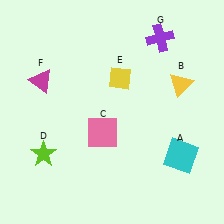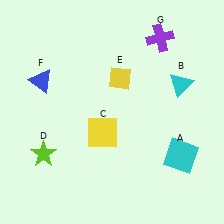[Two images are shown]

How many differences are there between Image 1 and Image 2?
There are 3 differences between the two images.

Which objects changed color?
B changed from yellow to cyan. C changed from pink to yellow. F changed from magenta to blue.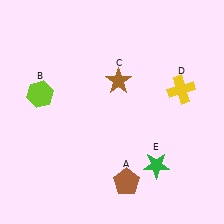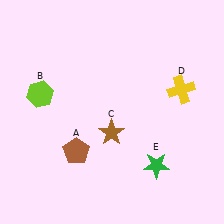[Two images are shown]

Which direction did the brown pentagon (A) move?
The brown pentagon (A) moved left.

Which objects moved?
The objects that moved are: the brown pentagon (A), the brown star (C).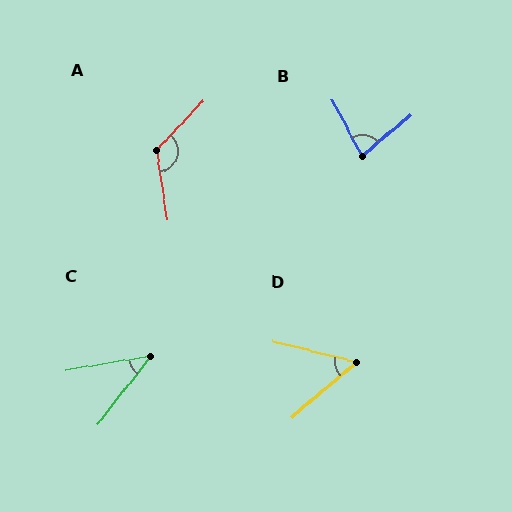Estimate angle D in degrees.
Approximately 55 degrees.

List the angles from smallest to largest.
C (43°), D (55°), B (78°), A (127°).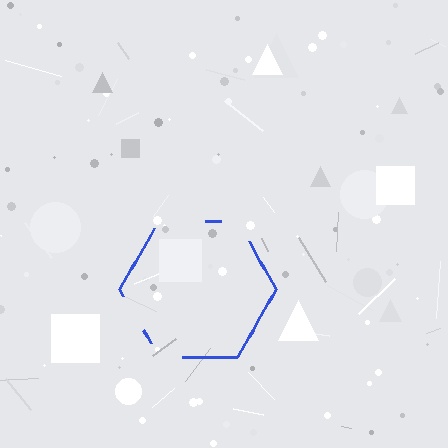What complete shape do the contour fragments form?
The contour fragments form a hexagon.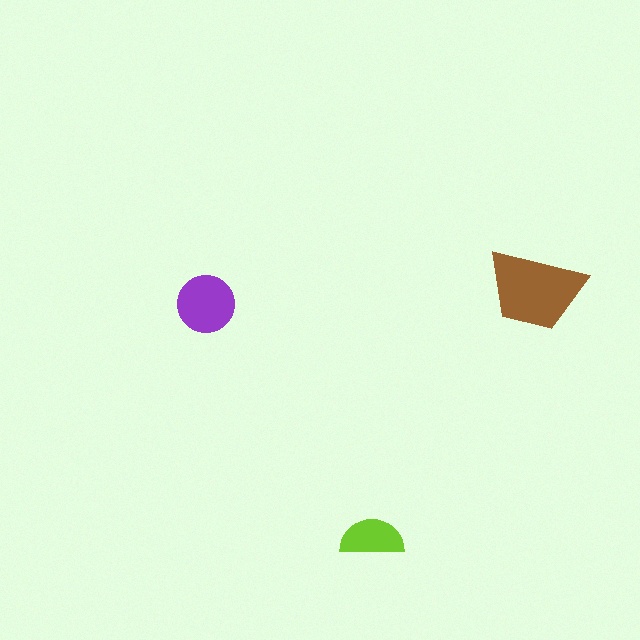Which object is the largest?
The brown trapezoid.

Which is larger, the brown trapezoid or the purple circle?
The brown trapezoid.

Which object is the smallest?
The lime semicircle.